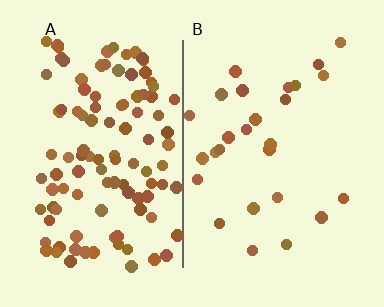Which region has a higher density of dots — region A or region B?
A (the left).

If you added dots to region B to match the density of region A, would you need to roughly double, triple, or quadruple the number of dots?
Approximately quadruple.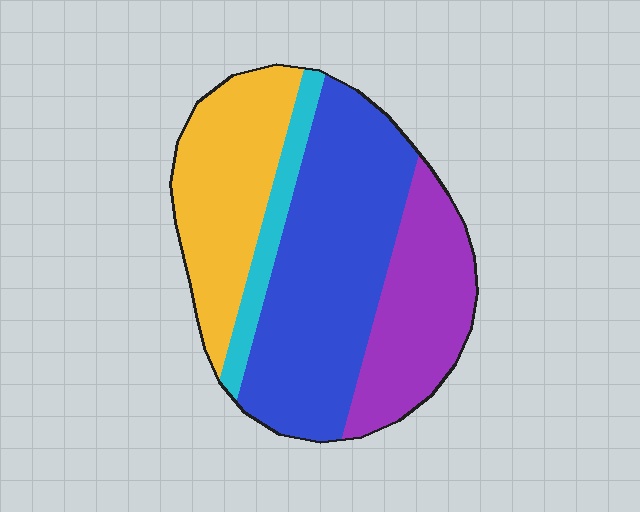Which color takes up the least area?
Cyan, at roughly 10%.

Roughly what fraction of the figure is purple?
Purple covers 23% of the figure.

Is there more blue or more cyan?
Blue.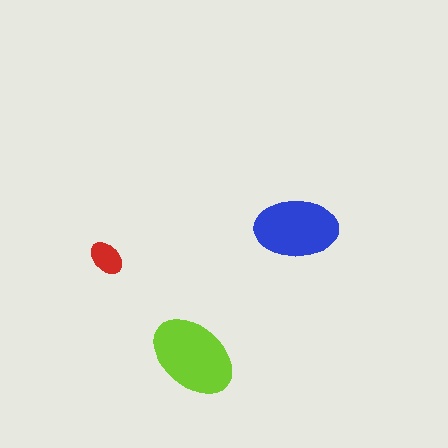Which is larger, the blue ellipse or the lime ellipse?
The lime one.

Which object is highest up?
The blue ellipse is topmost.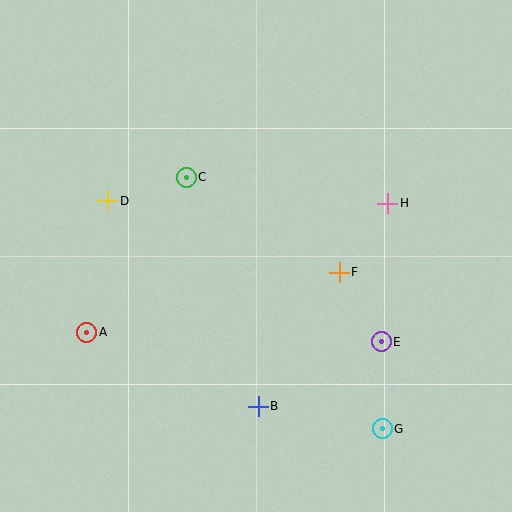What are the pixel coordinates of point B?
Point B is at (258, 406).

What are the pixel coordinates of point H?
Point H is at (388, 203).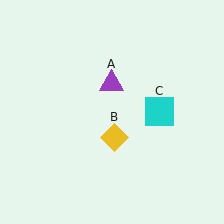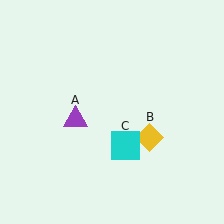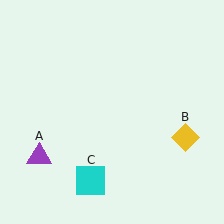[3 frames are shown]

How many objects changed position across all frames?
3 objects changed position: purple triangle (object A), yellow diamond (object B), cyan square (object C).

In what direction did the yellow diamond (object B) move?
The yellow diamond (object B) moved right.